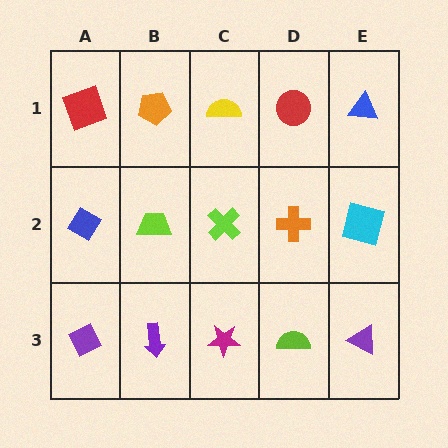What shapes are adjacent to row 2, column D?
A red circle (row 1, column D), a lime semicircle (row 3, column D), a lime cross (row 2, column C), a cyan square (row 2, column E).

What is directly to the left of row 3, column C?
A purple arrow.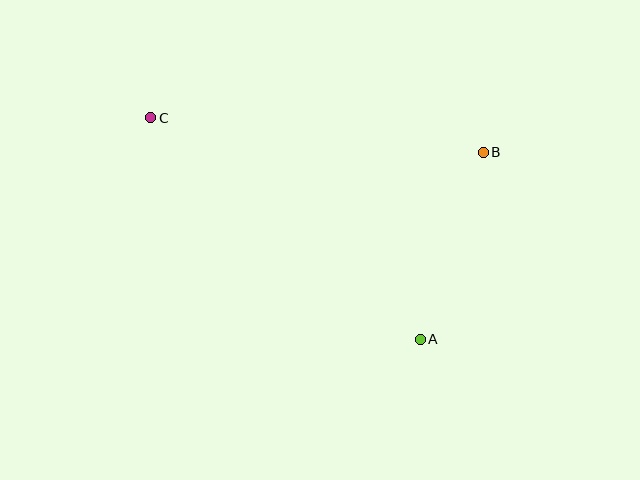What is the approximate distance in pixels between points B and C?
The distance between B and C is approximately 334 pixels.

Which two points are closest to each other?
Points A and B are closest to each other.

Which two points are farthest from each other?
Points A and C are farthest from each other.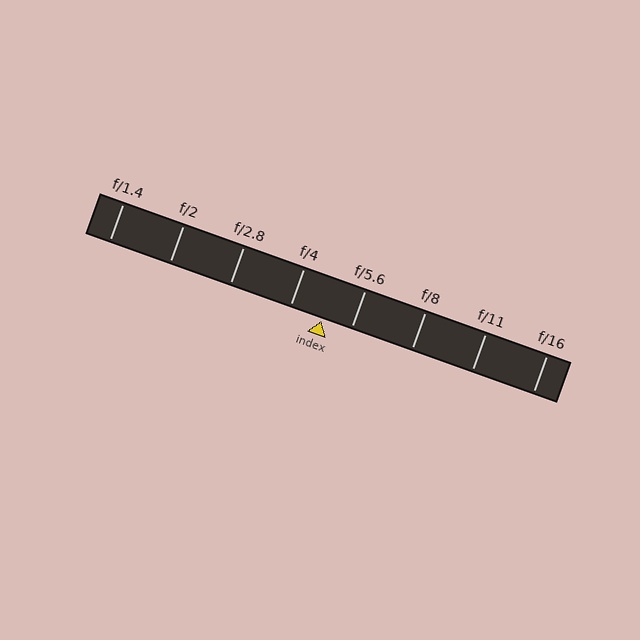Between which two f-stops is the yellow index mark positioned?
The index mark is between f/4 and f/5.6.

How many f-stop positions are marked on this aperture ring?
There are 8 f-stop positions marked.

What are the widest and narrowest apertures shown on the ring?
The widest aperture shown is f/1.4 and the narrowest is f/16.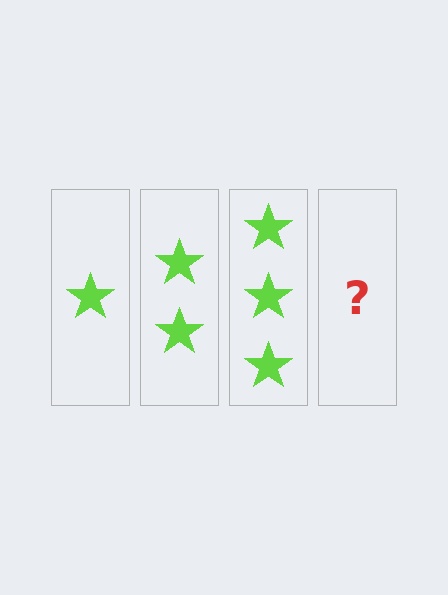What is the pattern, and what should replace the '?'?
The pattern is that each step adds one more star. The '?' should be 4 stars.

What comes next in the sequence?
The next element should be 4 stars.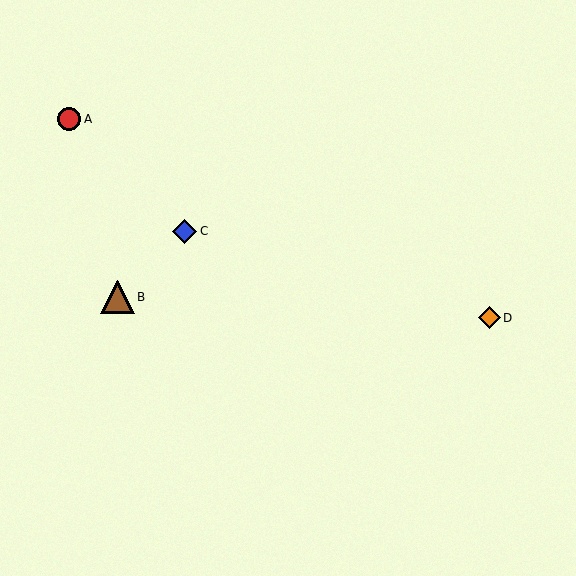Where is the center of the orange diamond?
The center of the orange diamond is at (489, 318).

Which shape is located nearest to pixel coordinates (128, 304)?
The brown triangle (labeled B) at (117, 297) is nearest to that location.